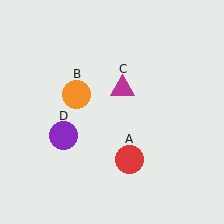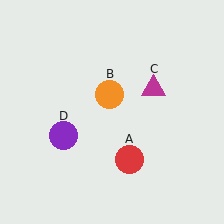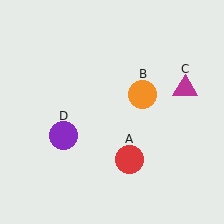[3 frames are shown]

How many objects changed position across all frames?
2 objects changed position: orange circle (object B), magenta triangle (object C).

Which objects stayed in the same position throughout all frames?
Red circle (object A) and purple circle (object D) remained stationary.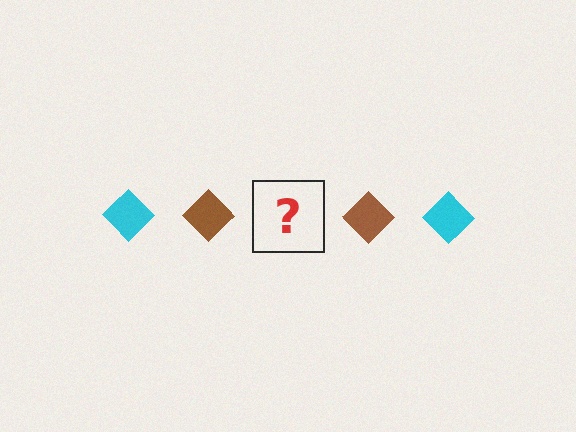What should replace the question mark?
The question mark should be replaced with a cyan diamond.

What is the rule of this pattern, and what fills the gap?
The rule is that the pattern cycles through cyan, brown diamonds. The gap should be filled with a cyan diamond.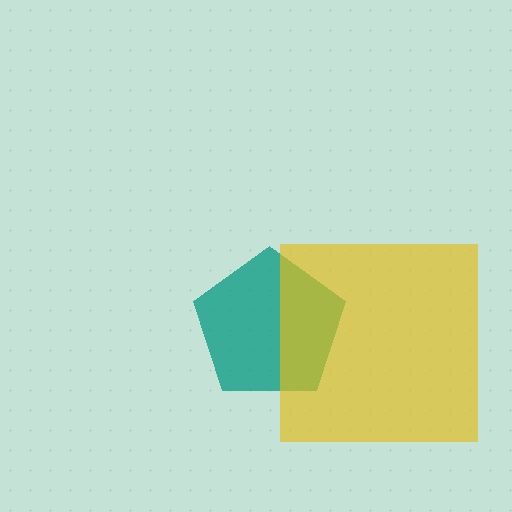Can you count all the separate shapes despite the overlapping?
Yes, there are 2 separate shapes.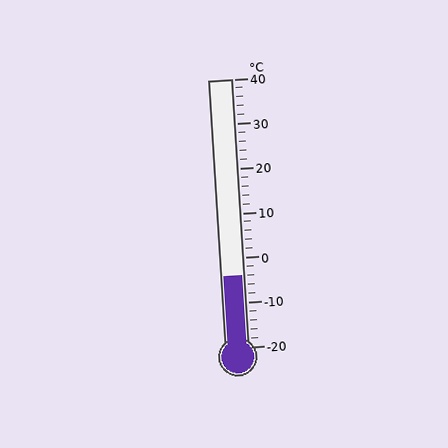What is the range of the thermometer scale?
The thermometer scale ranges from -20°C to 40°C.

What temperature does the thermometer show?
The thermometer shows approximately -4°C.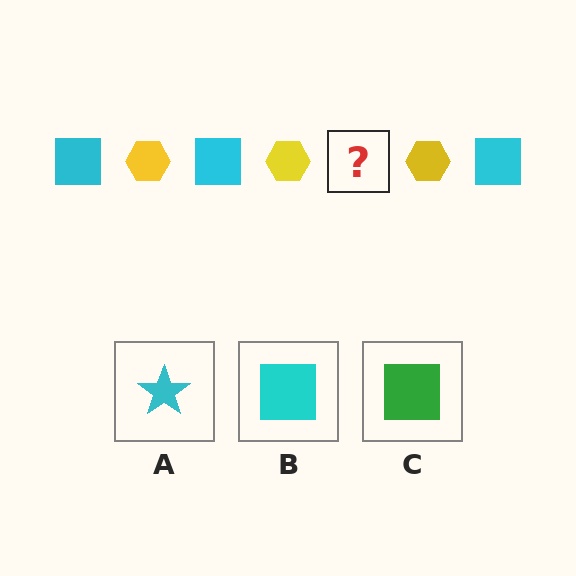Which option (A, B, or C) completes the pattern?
B.